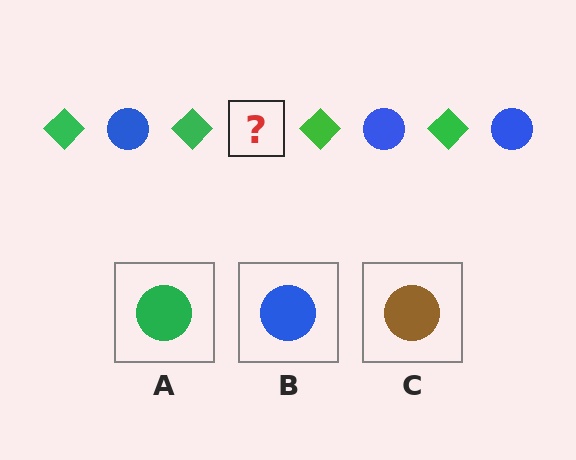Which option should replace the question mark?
Option B.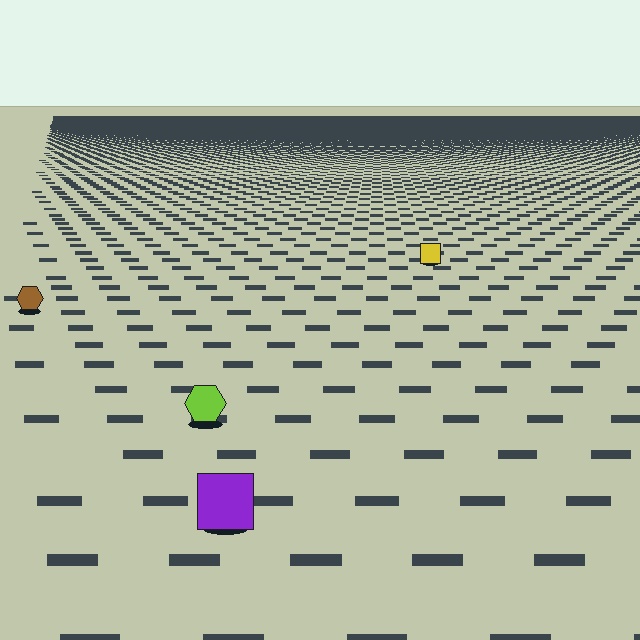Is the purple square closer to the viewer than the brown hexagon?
Yes. The purple square is closer — you can tell from the texture gradient: the ground texture is coarser near it.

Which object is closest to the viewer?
The purple square is closest. The texture marks near it are larger and more spread out.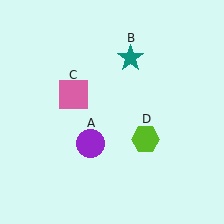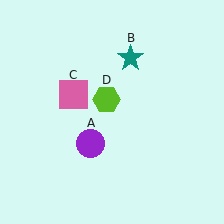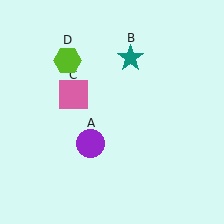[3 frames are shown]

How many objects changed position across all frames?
1 object changed position: lime hexagon (object D).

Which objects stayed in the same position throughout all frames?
Purple circle (object A) and teal star (object B) and pink square (object C) remained stationary.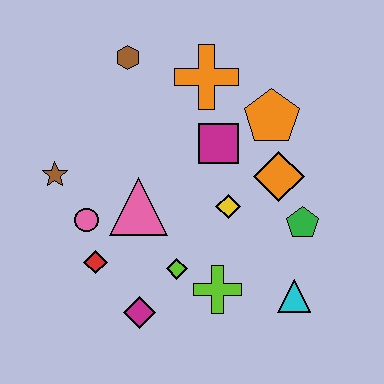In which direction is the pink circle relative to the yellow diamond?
The pink circle is to the left of the yellow diamond.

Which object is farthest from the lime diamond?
The brown hexagon is farthest from the lime diamond.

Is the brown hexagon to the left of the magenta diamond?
Yes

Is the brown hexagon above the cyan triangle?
Yes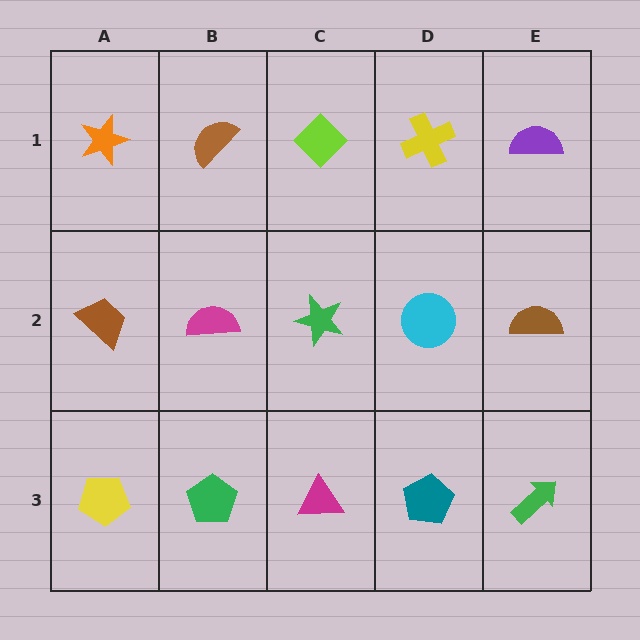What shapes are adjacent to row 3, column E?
A brown semicircle (row 2, column E), a teal pentagon (row 3, column D).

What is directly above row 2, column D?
A yellow cross.